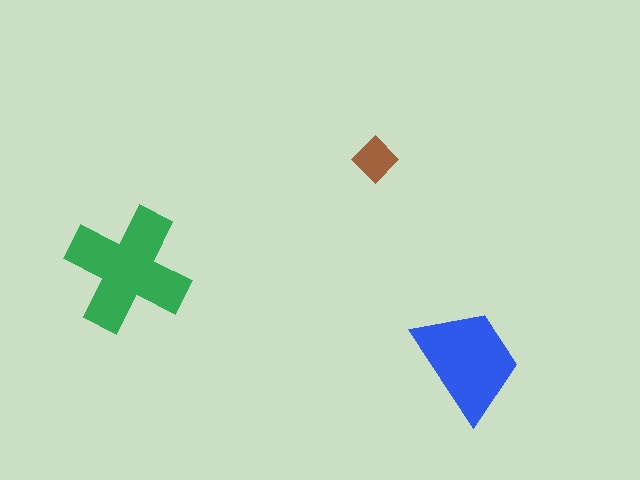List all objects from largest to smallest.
The green cross, the blue trapezoid, the brown diamond.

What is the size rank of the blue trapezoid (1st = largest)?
2nd.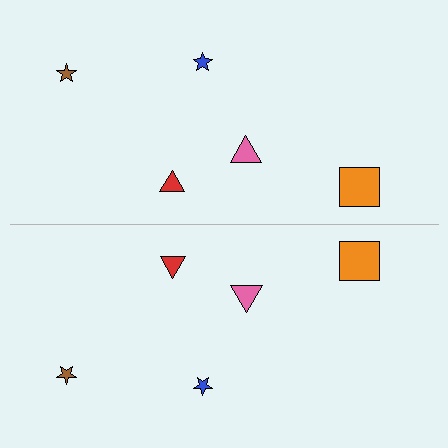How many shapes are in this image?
There are 10 shapes in this image.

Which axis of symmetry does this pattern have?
The pattern has a horizontal axis of symmetry running through the center of the image.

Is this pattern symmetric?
Yes, this pattern has bilateral (reflection) symmetry.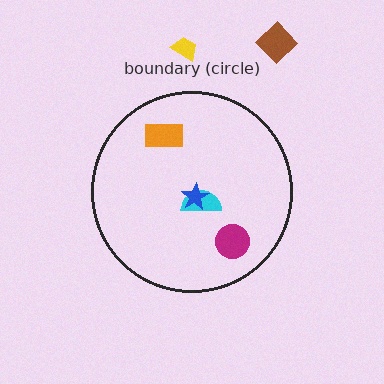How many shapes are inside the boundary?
4 inside, 2 outside.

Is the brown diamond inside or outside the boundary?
Outside.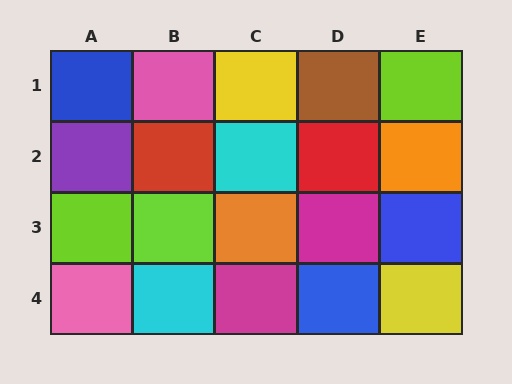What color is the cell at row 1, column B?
Pink.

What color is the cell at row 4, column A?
Pink.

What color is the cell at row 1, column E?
Lime.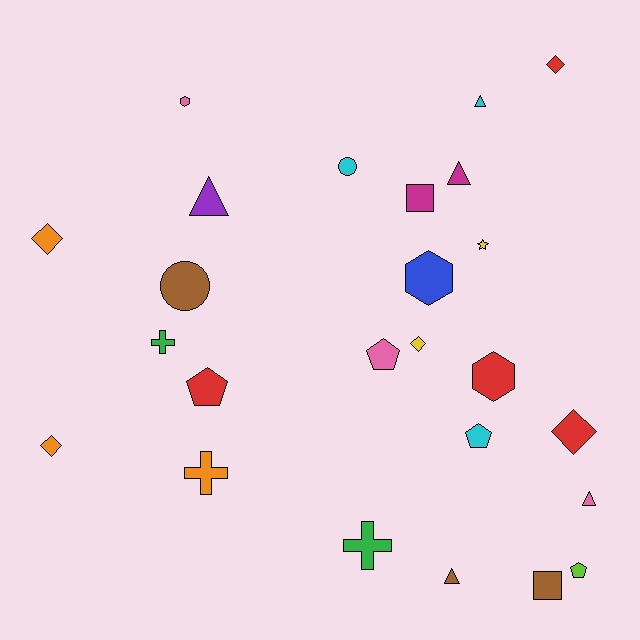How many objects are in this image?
There are 25 objects.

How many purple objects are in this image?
There is 1 purple object.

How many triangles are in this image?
There are 5 triangles.